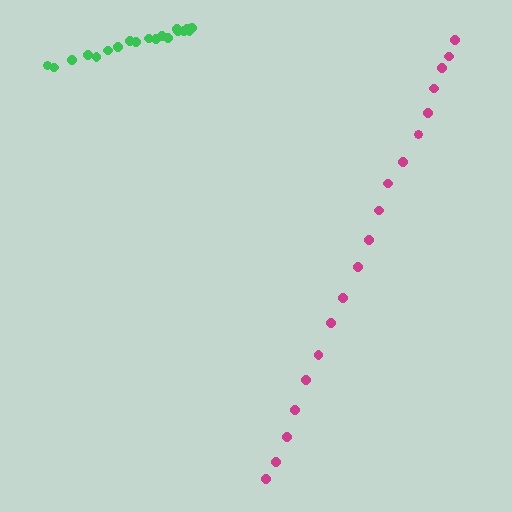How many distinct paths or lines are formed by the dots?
There are 2 distinct paths.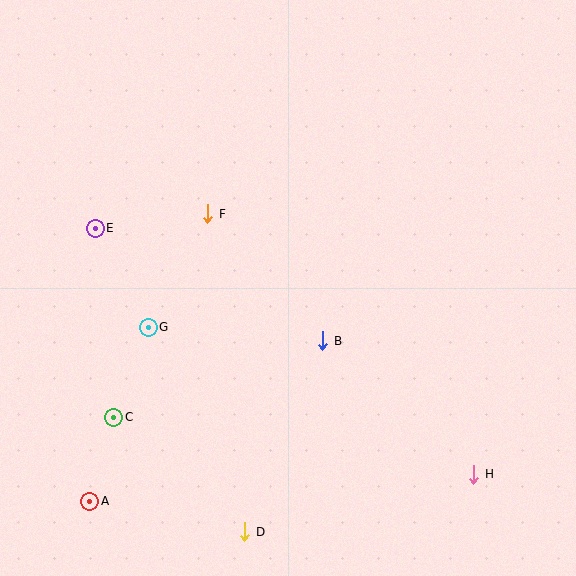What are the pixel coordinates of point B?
Point B is at (323, 341).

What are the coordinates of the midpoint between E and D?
The midpoint between E and D is at (170, 380).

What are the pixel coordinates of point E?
Point E is at (95, 228).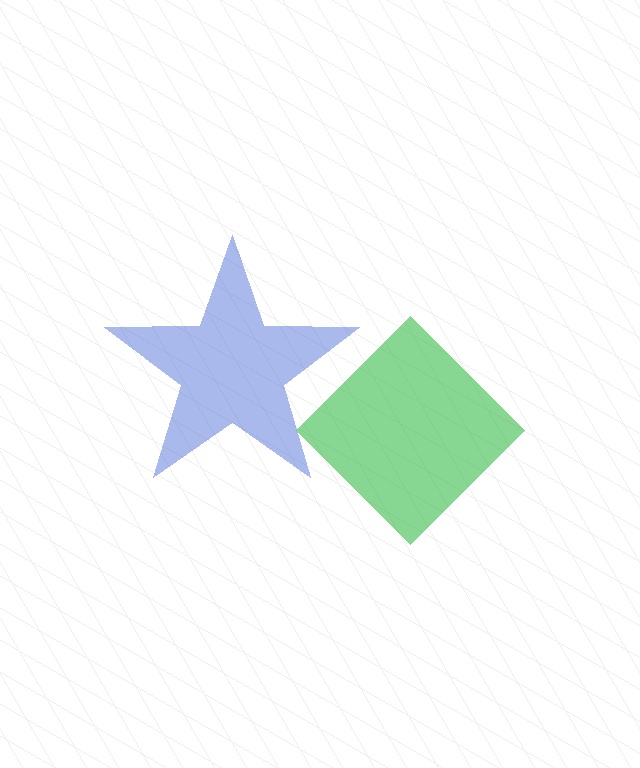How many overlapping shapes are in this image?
There are 2 overlapping shapes in the image.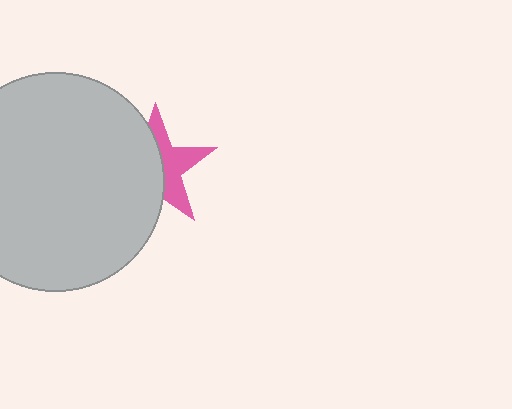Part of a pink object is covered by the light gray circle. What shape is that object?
It is a star.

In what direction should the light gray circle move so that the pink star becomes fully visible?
The light gray circle should move left. That is the shortest direction to clear the overlap and leave the pink star fully visible.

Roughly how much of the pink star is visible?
A small part of it is visible (roughly 45%).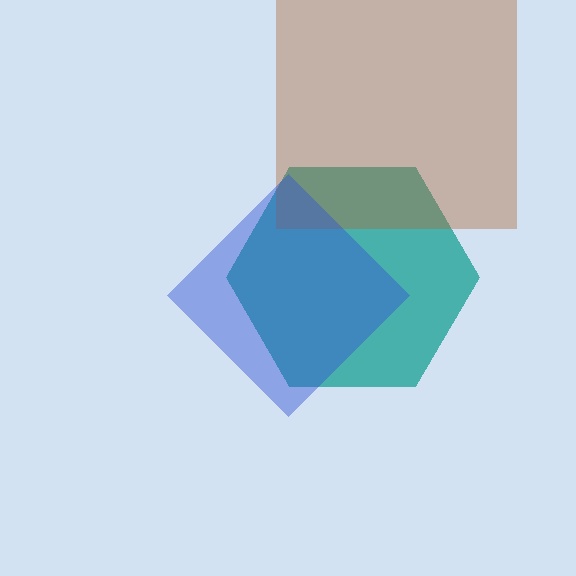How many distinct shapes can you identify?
There are 3 distinct shapes: a teal hexagon, a brown square, a blue diamond.